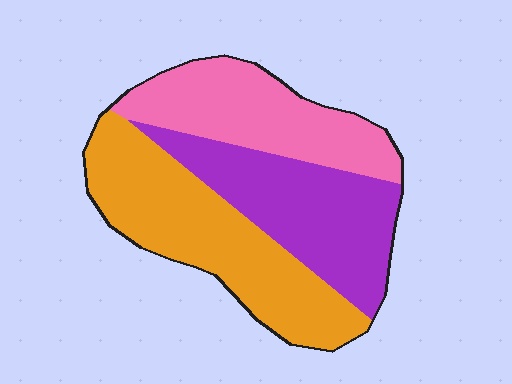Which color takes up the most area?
Orange, at roughly 40%.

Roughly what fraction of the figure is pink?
Pink takes up between a quarter and a half of the figure.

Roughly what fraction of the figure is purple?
Purple takes up about one third (1/3) of the figure.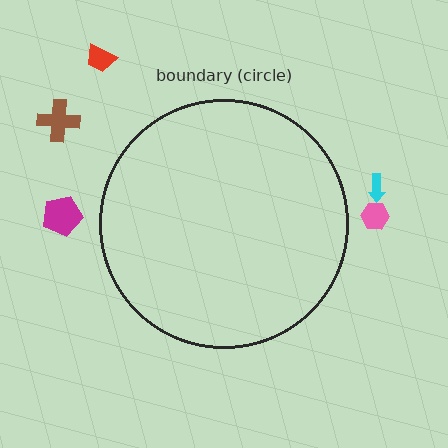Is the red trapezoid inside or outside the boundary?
Outside.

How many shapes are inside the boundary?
0 inside, 5 outside.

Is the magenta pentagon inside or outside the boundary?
Outside.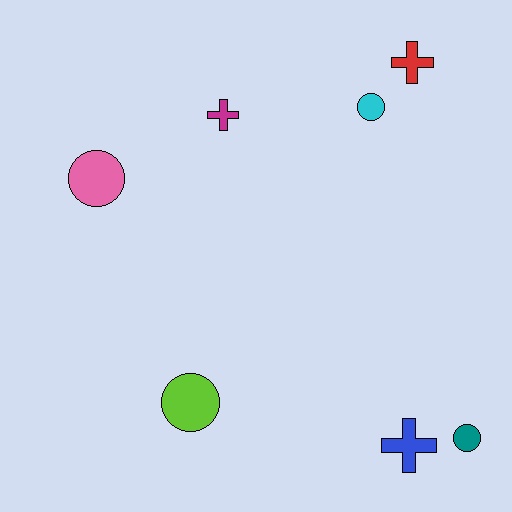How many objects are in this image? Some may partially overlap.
There are 7 objects.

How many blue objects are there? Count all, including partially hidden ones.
There is 1 blue object.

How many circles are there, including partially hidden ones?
There are 4 circles.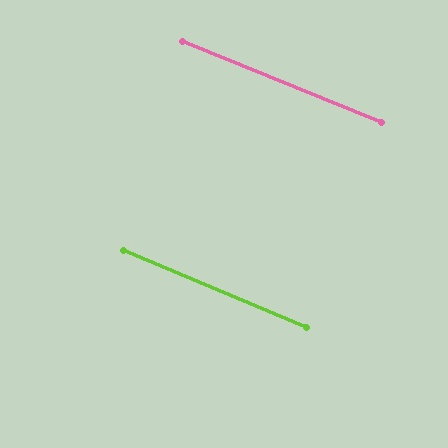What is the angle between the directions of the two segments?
Approximately 1 degree.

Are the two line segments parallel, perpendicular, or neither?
Parallel — their directions differ by only 0.8°.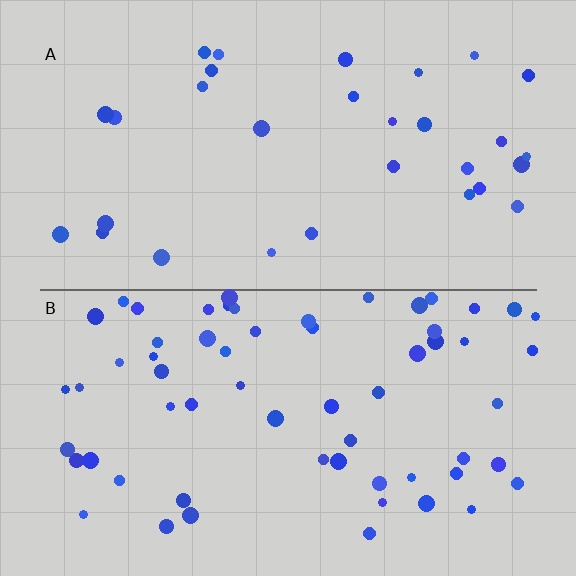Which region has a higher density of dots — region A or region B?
B (the bottom).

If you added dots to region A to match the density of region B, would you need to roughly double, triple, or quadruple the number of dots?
Approximately double.